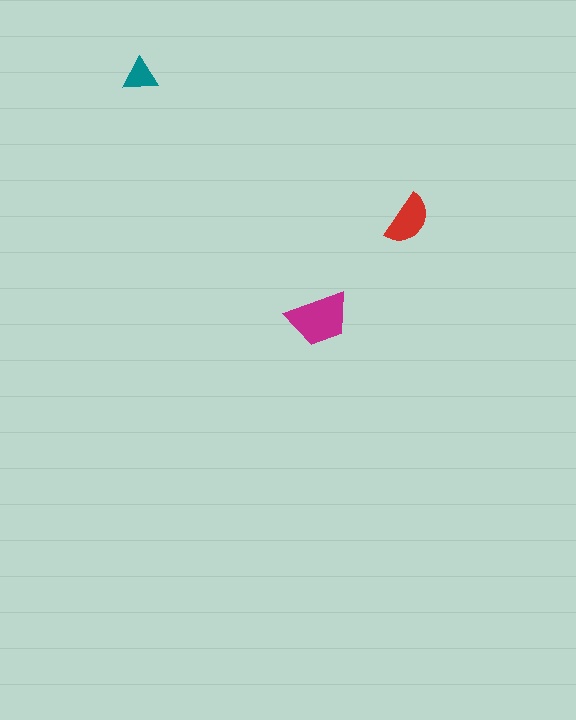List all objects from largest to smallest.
The magenta trapezoid, the red semicircle, the teal triangle.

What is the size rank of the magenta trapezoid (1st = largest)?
1st.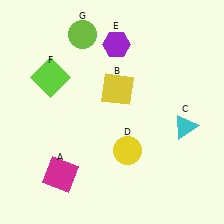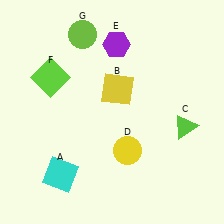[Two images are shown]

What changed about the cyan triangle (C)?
In Image 1, C is cyan. In Image 2, it changed to lime.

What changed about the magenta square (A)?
In Image 1, A is magenta. In Image 2, it changed to cyan.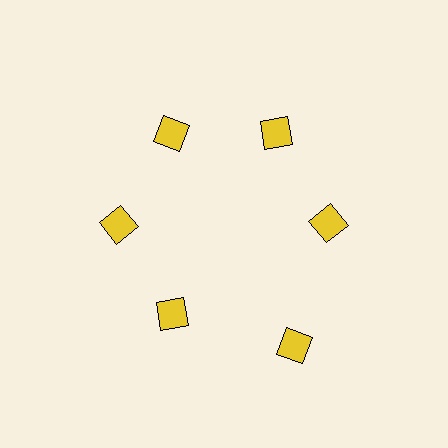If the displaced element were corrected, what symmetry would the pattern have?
It would have 6-fold rotational symmetry — the pattern would map onto itself every 60 degrees.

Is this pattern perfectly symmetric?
No. The 6 yellow squares are arranged in a ring, but one element near the 5 o'clock position is pushed outward from the center, breaking the 6-fold rotational symmetry.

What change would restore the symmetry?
The symmetry would be restored by moving it inward, back onto the ring so that all 6 squares sit at equal angles and equal distance from the center.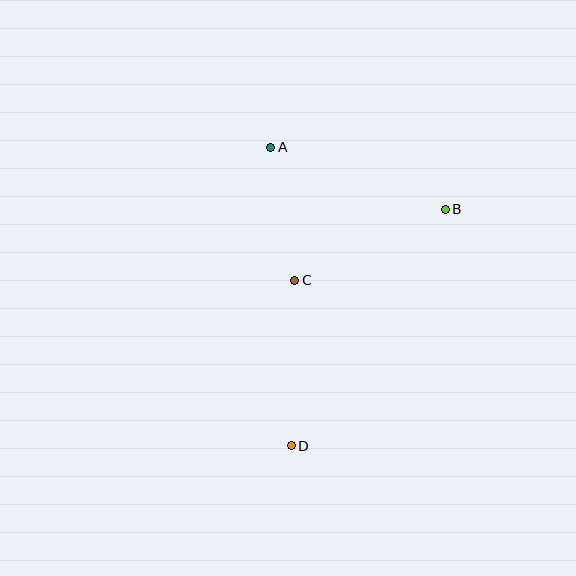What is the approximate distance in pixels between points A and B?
The distance between A and B is approximately 185 pixels.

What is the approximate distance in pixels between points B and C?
The distance between B and C is approximately 167 pixels.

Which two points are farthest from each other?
Points A and D are farthest from each other.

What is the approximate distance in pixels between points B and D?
The distance between B and D is approximately 282 pixels.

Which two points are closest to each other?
Points A and C are closest to each other.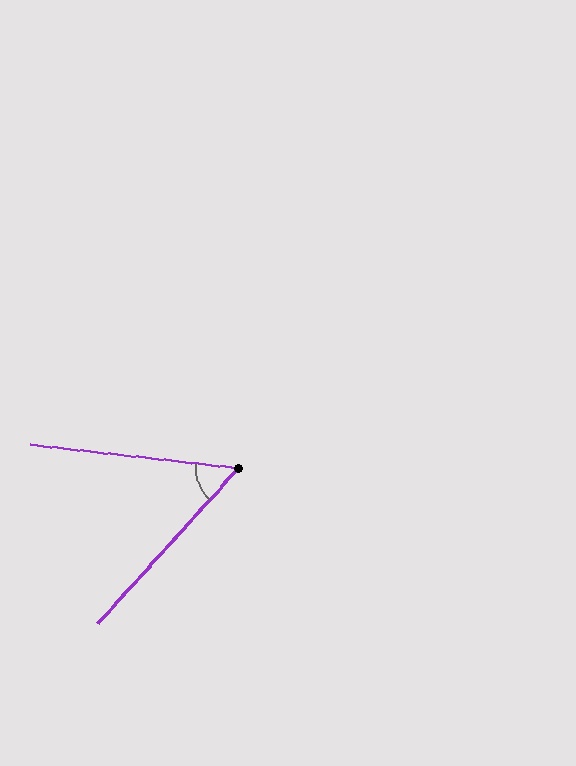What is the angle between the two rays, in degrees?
Approximately 54 degrees.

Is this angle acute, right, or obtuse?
It is acute.